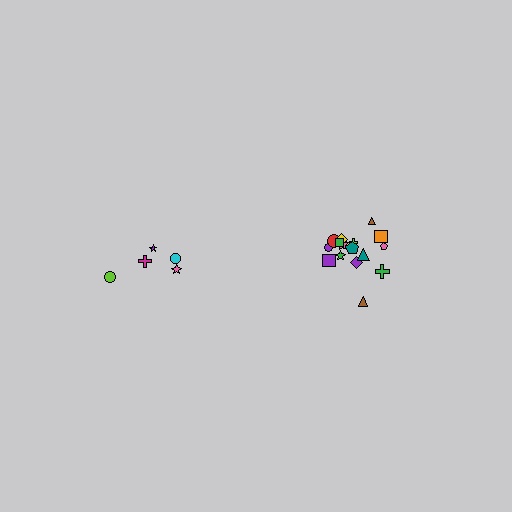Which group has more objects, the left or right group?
The right group.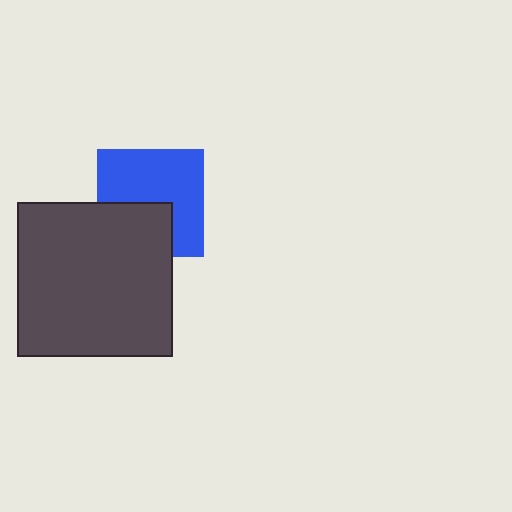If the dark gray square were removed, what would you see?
You would see the complete blue square.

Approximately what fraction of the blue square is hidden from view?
Roughly 37% of the blue square is hidden behind the dark gray square.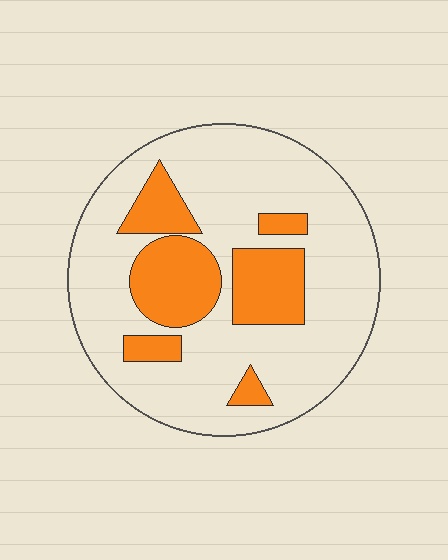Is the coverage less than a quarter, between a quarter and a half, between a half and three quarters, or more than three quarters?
Between a quarter and a half.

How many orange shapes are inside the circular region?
6.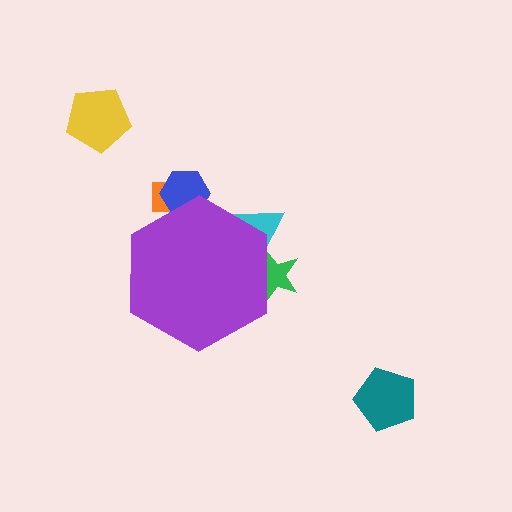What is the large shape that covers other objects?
A purple hexagon.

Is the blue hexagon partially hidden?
Yes, the blue hexagon is partially hidden behind the purple hexagon.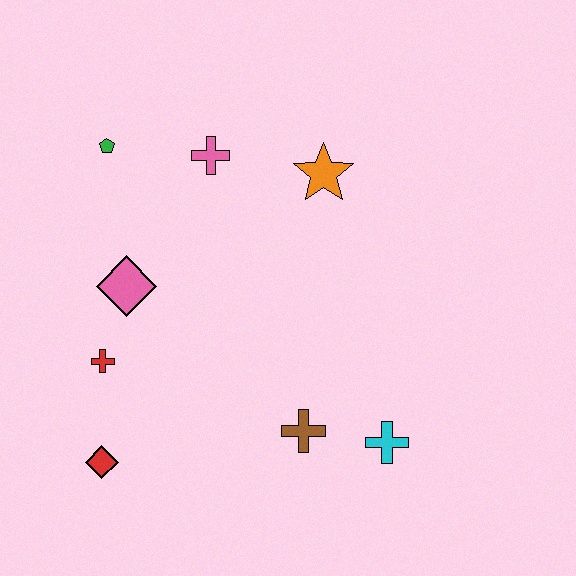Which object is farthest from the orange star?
The red diamond is farthest from the orange star.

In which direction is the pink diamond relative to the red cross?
The pink diamond is above the red cross.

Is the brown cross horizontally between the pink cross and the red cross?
No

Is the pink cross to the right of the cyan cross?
No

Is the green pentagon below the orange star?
No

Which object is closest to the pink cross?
The green pentagon is closest to the pink cross.